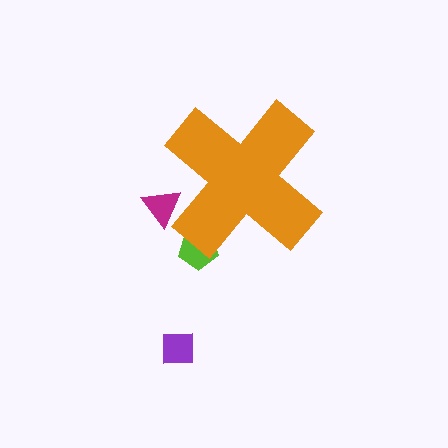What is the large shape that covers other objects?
An orange cross.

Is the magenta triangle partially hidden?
Yes, the magenta triangle is partially hidden behind the orange cross.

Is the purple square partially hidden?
No, the purple square is fully visible.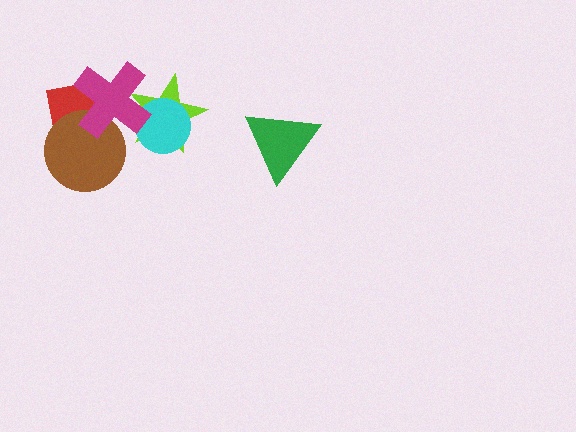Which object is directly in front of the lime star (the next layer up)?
The cyan circle is directly in front of the lime star.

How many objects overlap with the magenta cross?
4 objects overlap with the magenta cross.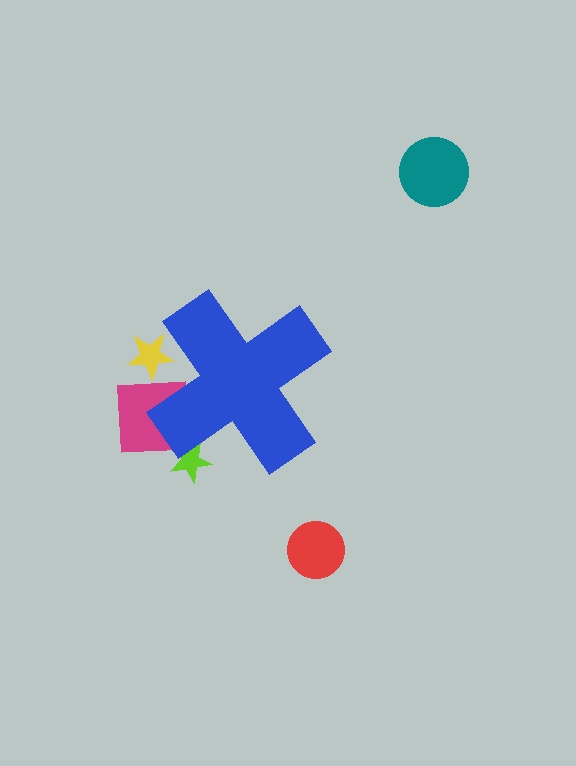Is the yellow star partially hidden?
Yes, the yellow star is partially hidden behind the blue cross.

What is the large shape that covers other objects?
A blue cross.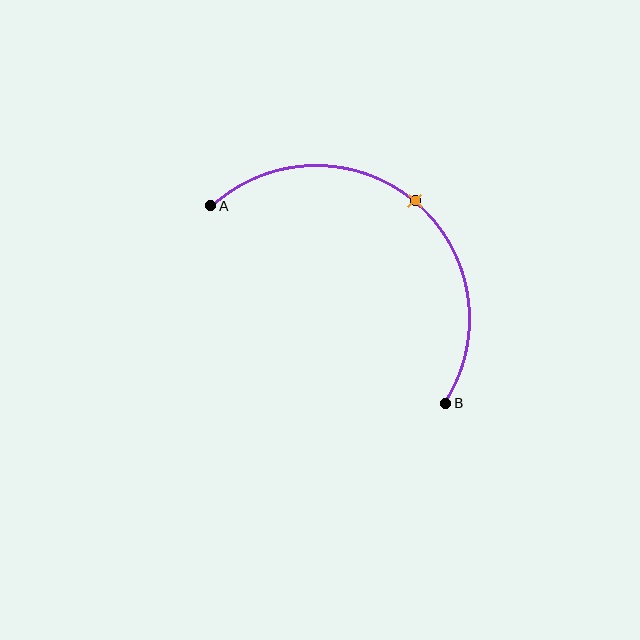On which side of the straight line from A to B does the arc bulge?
The arc bulges above and to the right of the straight line connecting A and B.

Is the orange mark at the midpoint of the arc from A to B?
Yes. The orange mark lies on the arc at equal arc-length from both A and B — it is the arc midpoint.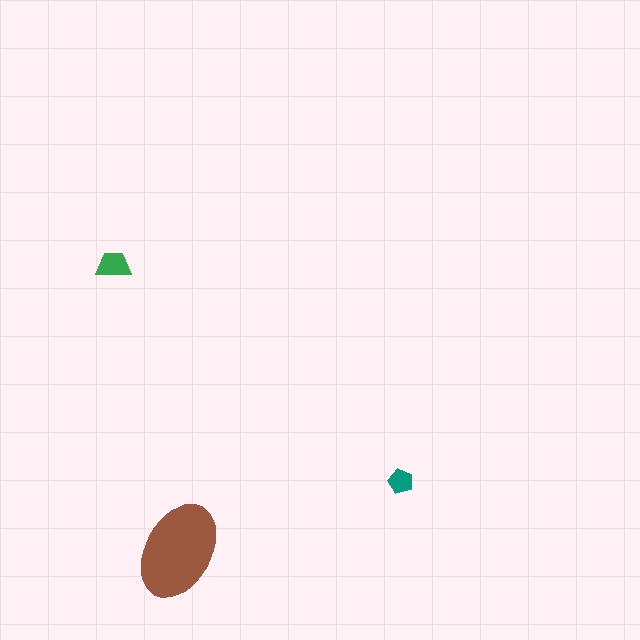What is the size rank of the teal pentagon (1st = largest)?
3rd.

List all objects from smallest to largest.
The teal pentagon, the green trapezoid, the brown ellipse.